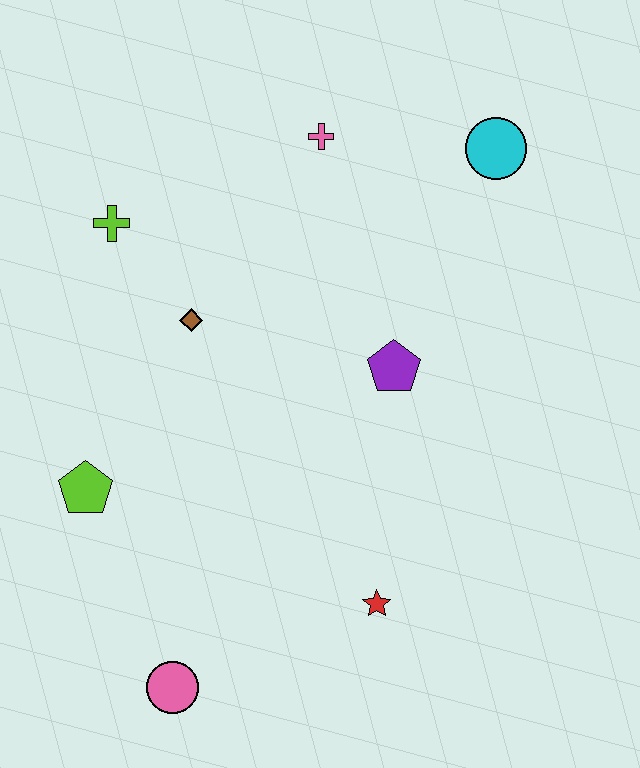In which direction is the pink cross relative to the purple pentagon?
The pink cross is above the purple pentagon.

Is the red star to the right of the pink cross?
Yes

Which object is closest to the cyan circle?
The pink cross is closest to the cyan circle.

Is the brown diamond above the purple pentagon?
Yes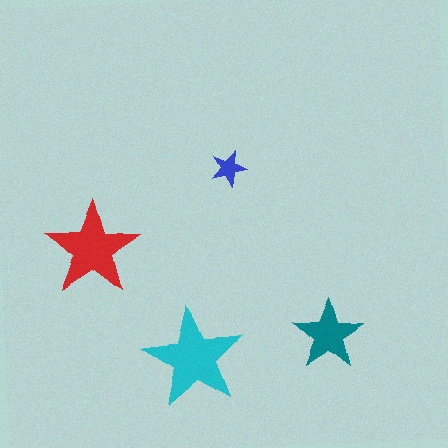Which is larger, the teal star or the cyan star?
The cyan one.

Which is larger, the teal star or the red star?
The red one.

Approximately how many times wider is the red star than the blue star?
About 2.5 times wider.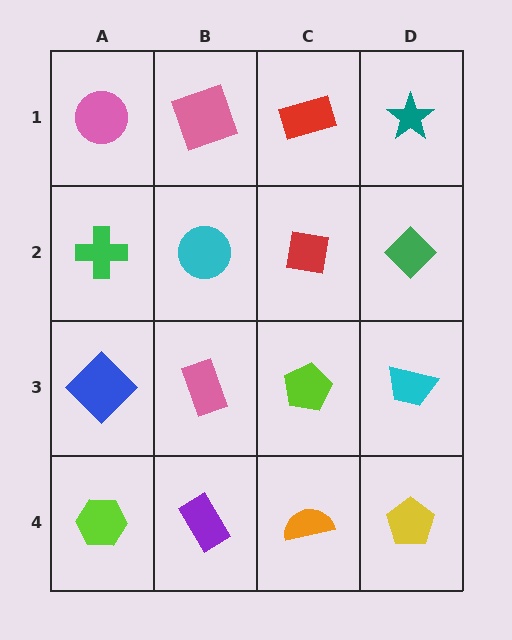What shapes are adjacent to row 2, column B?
A pink square (row 1, column B), a pink rectangle (row 3, column B), a green cross (row 2, column A), a red square (row 2, column C).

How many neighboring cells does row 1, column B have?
3.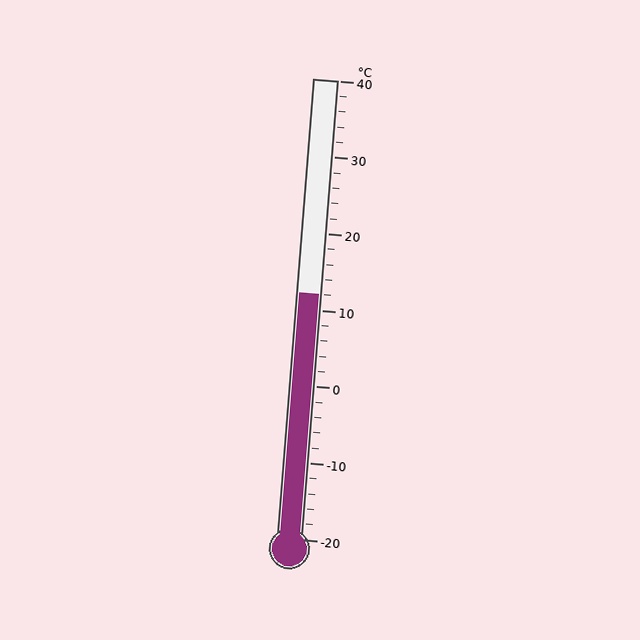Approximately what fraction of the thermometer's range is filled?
The thermometer is filled to approximately 55% of its range.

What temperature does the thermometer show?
The thermometer shows approximately 12°C.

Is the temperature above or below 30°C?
The temperature is below 30°C.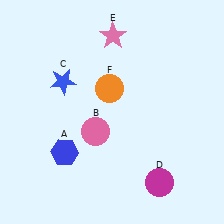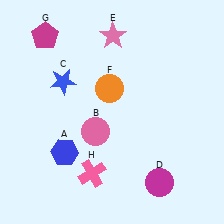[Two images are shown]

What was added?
A magenta pentagon (G), a pink cross (H) were added in Image 2.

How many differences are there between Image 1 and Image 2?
There are 2 differences between the two images.